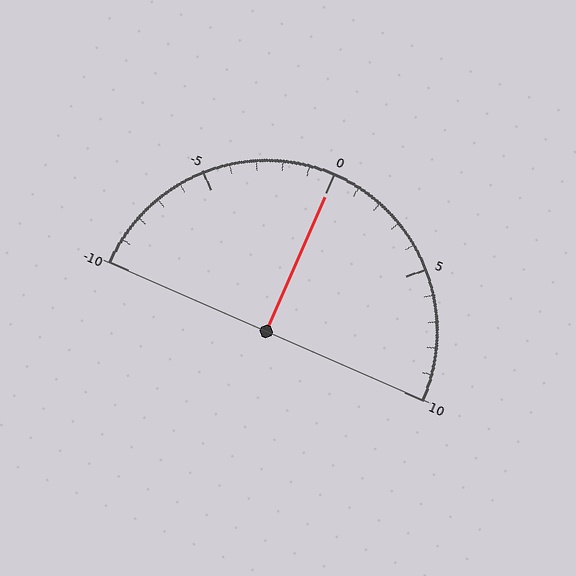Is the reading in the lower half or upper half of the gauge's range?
The reading is in the upper half of the range (-10 to 10).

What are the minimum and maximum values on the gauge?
The gauge ranges from -10 to 10.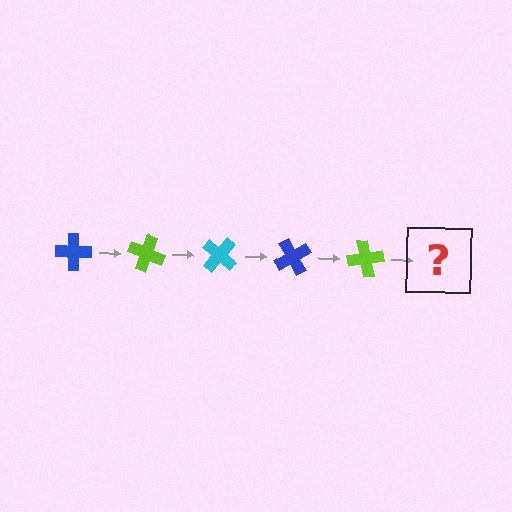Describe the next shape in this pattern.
It should be a cyan cross, rotated 100 degrees from the start.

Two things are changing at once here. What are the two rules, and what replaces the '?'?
The two rules are that it rotates 20 degrees each step and the color cycles through blue, lime, and cyan. The '?' should be a cyan cross, rotated 100 degrees from the start.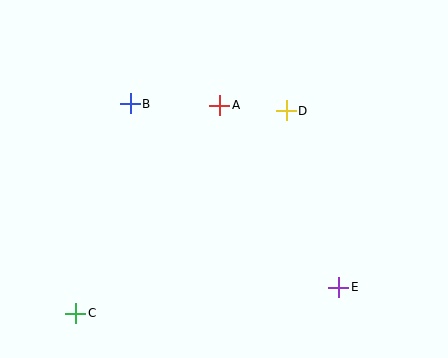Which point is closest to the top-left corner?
Point B is closest to the top-left corner.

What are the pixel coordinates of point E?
Point E is at (339, 287).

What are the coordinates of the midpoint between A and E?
The midpoint between A and E is at (279, 196).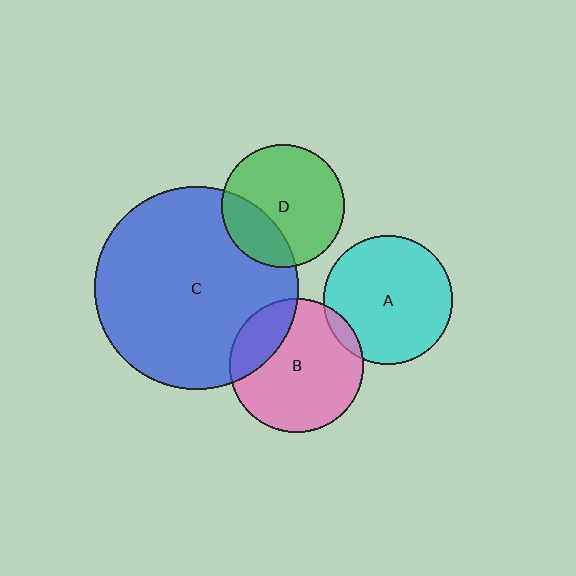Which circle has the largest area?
Circle C (blue).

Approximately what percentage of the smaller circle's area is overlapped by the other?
Approximately 25%.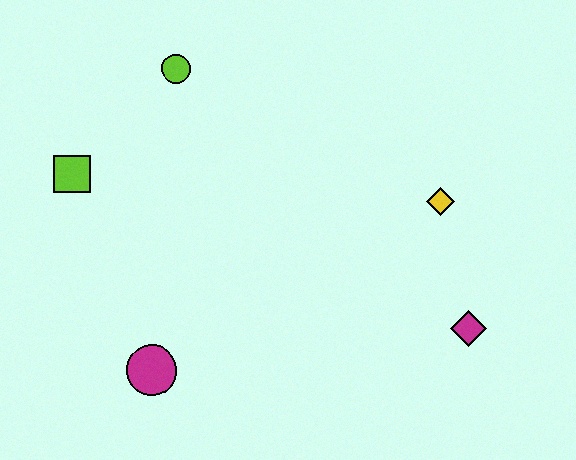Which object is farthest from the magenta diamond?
The lime square is farthest from the magenta diamond.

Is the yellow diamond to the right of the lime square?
Yes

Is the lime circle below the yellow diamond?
No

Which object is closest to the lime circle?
The lime square is closest to the lime circle.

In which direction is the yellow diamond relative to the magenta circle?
The yellow diamond is to the right of the magenta circle.